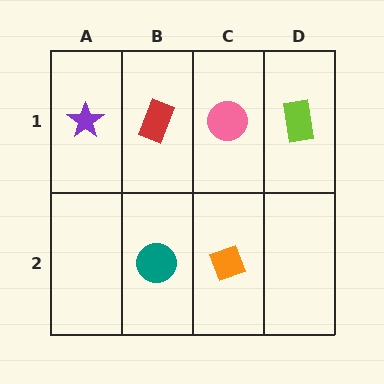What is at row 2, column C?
An orange diamond.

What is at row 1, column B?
A red rectangle.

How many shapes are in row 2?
2 shapes.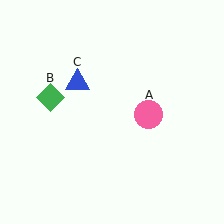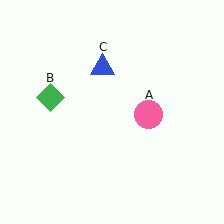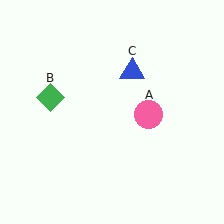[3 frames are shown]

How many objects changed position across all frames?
1 object changed position: blue triangle (object C).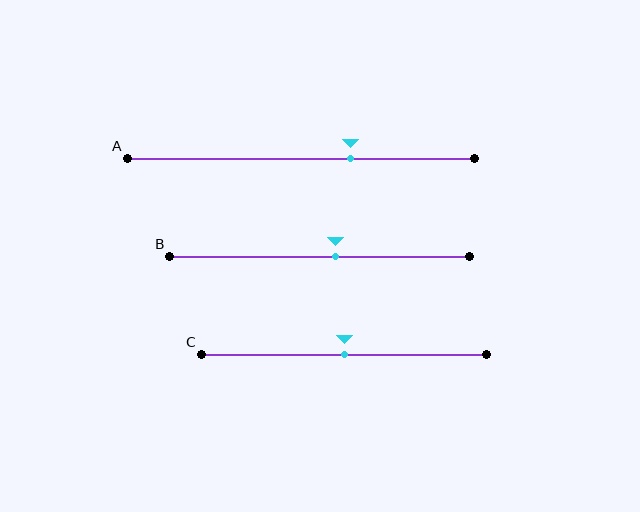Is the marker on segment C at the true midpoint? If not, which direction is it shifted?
Yes, the marker on segment C is at the true midpoint.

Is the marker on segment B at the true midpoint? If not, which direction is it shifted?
No, the marker on segment B is shifted to the right by about 5% of the segment length.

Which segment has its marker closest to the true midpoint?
Segment C has its marker closest to the true midpoint.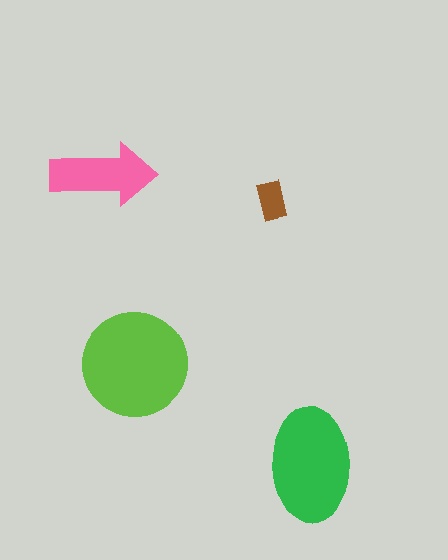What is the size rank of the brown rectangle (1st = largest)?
4th.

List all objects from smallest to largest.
The brown rectangle, the pink arrow, the green ellipse, the lime circle.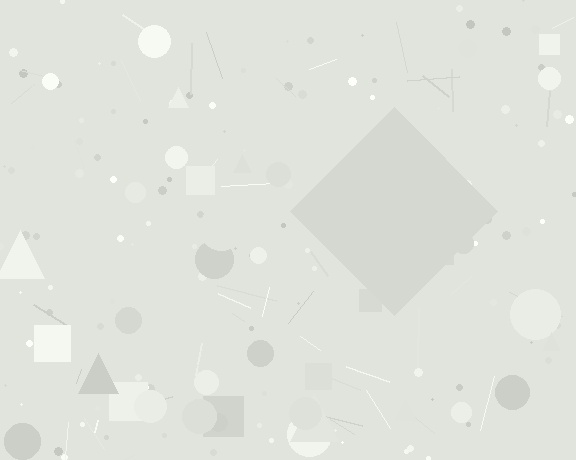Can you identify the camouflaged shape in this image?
The camouflaged shape is a diamond.